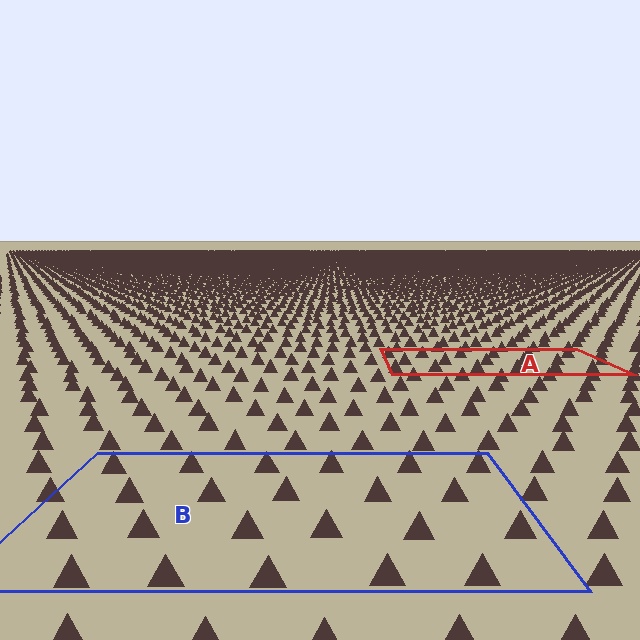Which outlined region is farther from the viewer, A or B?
Region A is farther from the viewer — the texture elements inside it appear smaller and more densely packed.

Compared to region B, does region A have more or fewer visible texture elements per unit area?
Region A has more texture elements per unit area — they are packed more densely because it is farther away.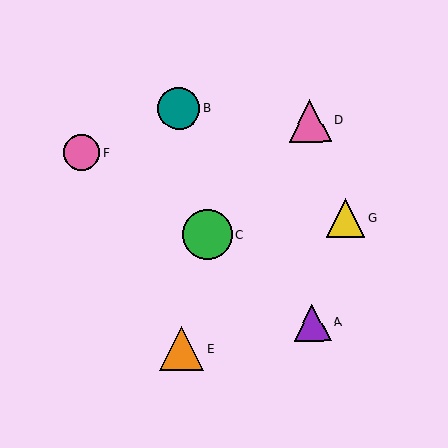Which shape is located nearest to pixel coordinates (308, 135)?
The pink triangle (labeled D) at (310, 121) is nearest to that location.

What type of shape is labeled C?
Shape C is a green circle.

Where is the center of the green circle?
The center of the green circle is at (207, 235).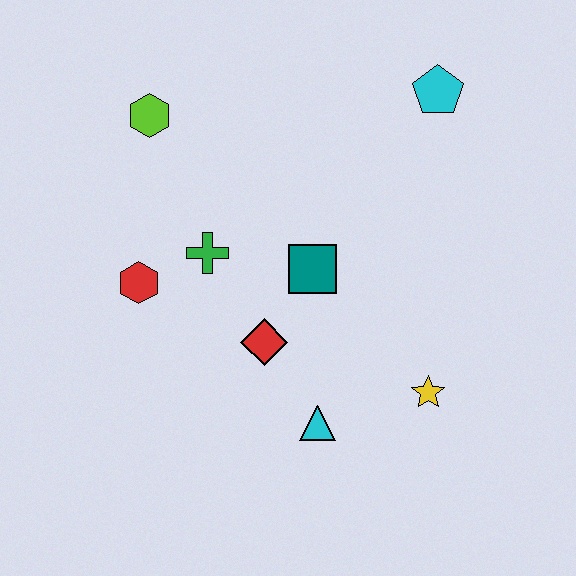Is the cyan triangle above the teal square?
No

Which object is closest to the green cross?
The red hexagon is closest to the green cross.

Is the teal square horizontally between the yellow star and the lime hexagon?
Yes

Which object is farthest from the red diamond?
The cyan pentagon is farthest from the red diamond.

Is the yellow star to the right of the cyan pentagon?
No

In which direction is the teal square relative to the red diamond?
The teal square is above the red diamond.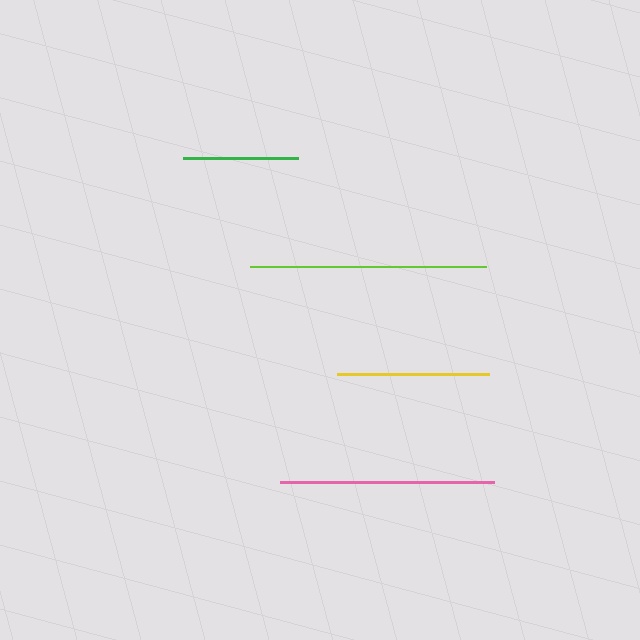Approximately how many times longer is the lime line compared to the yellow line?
The lime line is approximately 1.6 times the length of the yellow line.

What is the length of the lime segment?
The lime segment is approximately 237 pixels long.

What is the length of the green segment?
The green segment is approximately 115 pixels long.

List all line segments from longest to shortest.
From longest to shortest: lime, pink, yellow, green.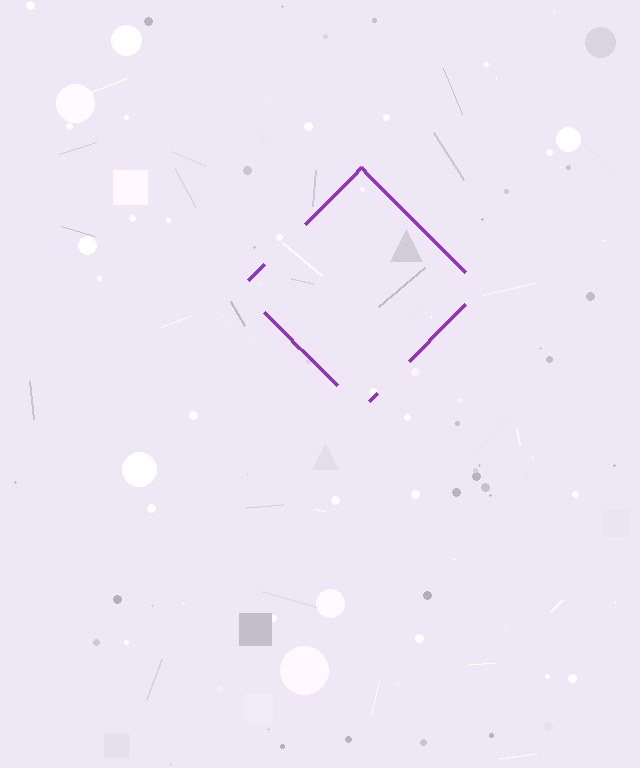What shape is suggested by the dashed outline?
The dashed outline suggests a diamond.